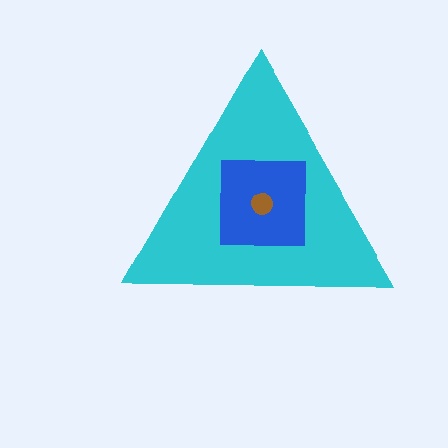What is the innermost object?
The brown circle.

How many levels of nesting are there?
3.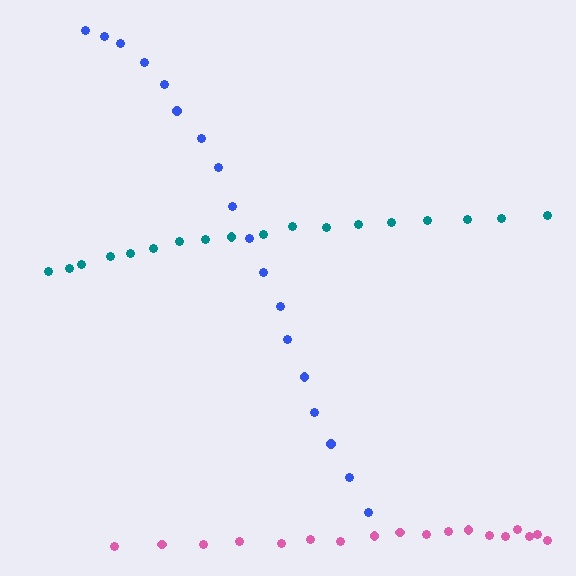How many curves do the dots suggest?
There are 3 distinct paths.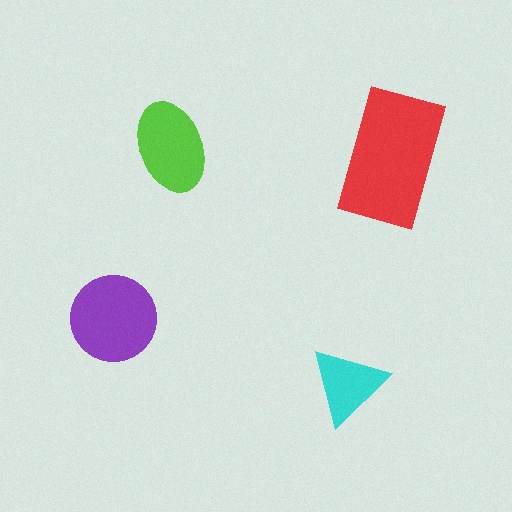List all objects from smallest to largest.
The cyan triangle, the lime ellipse, the purple circle, the red rectangle.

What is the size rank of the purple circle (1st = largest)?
2nd.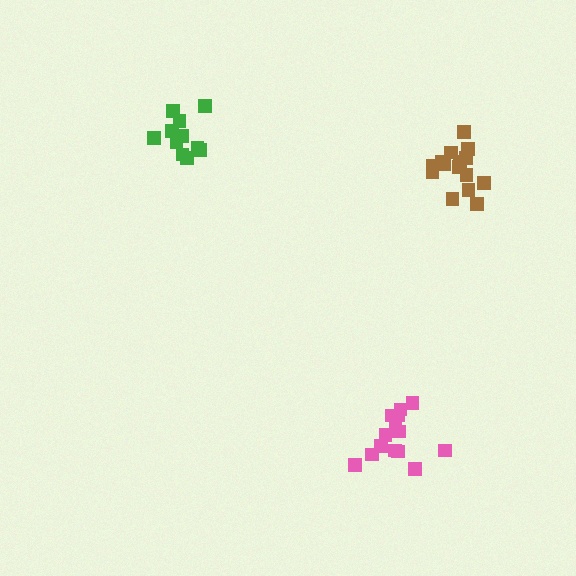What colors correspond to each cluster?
The clusters are colored: green, brown, pink.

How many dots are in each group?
Group 1: 11 dots, Group 2: 16 dots, Group 3: 14 dots (41 total).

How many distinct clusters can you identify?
There are 3 distinct clusters.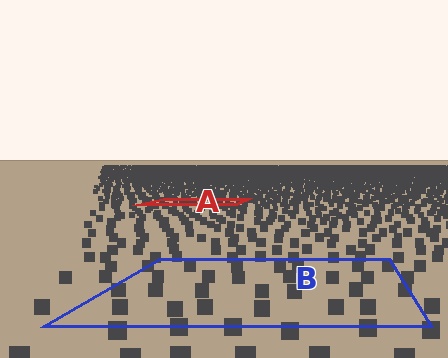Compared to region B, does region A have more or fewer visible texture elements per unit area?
Region A has more texture elements per unit area — they are packed more densely because it is farther away.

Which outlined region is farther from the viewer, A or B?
Region A is farther from the viewer — the texture elements inside it appear smaller and more densely packed.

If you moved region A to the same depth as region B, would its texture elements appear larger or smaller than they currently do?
They would appear larger. At a closer depth, the same texture elements are projected at a bigger on-screen size.